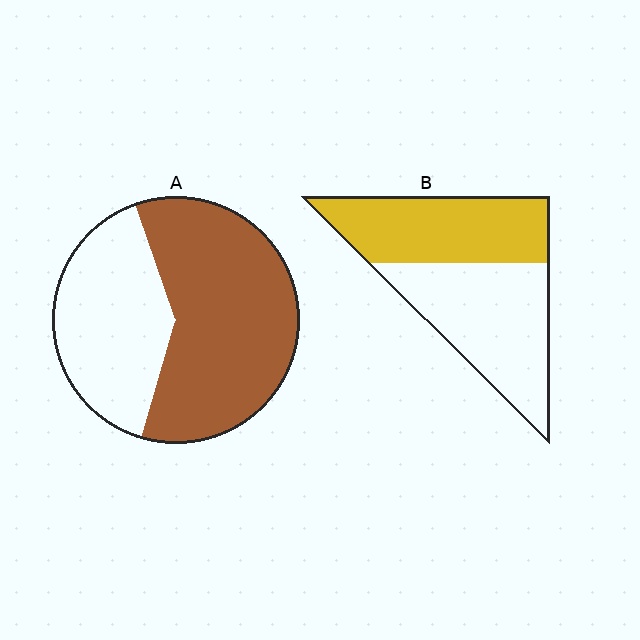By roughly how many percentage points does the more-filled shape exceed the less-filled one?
By roughly 15 percentage points (A over B).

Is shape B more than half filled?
Roughly half.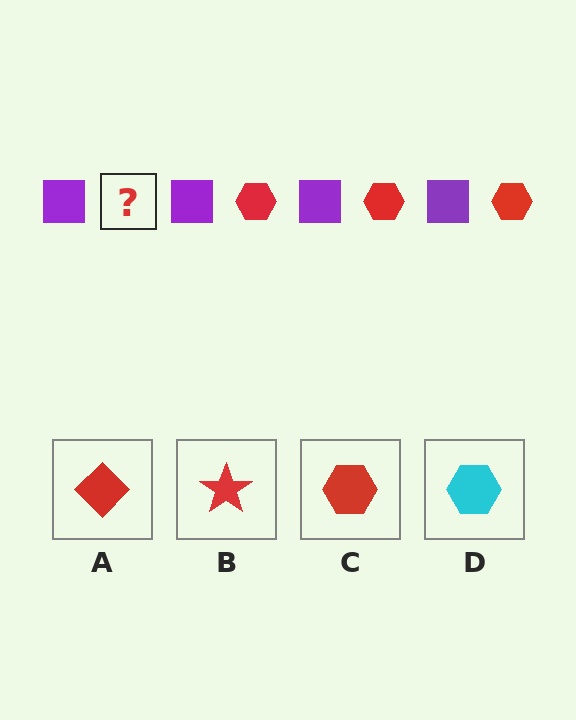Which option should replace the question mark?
Option C.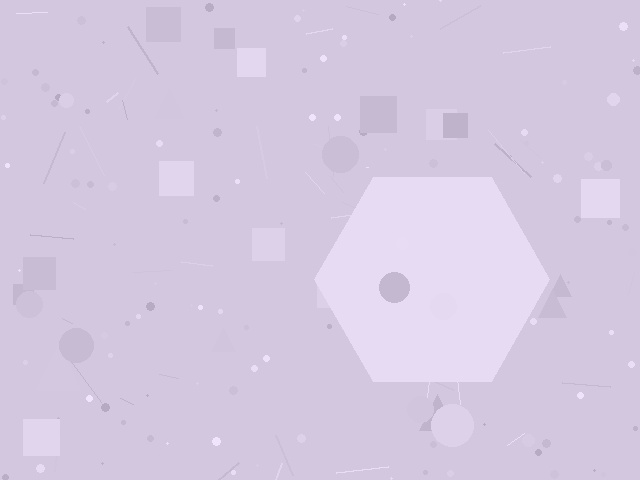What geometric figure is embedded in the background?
A hexagon is embedded in the background.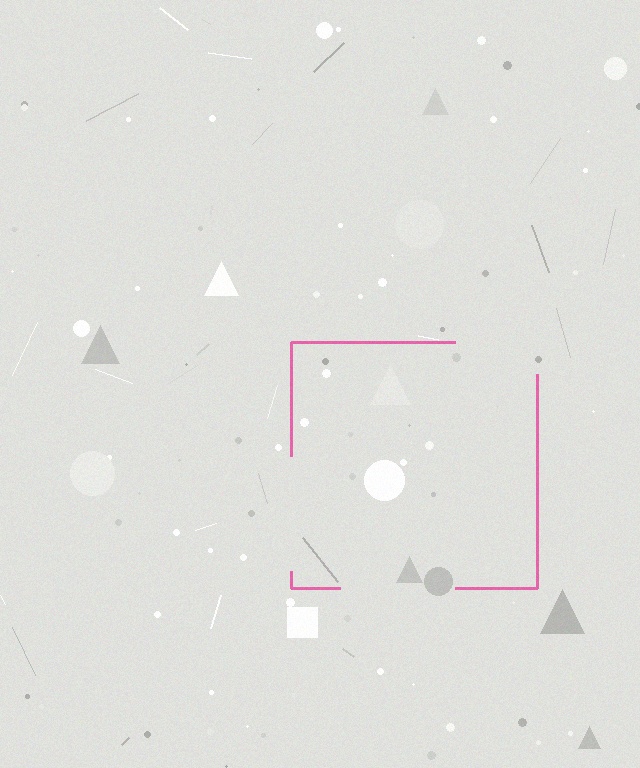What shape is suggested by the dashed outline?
The dashed outline suggests a square.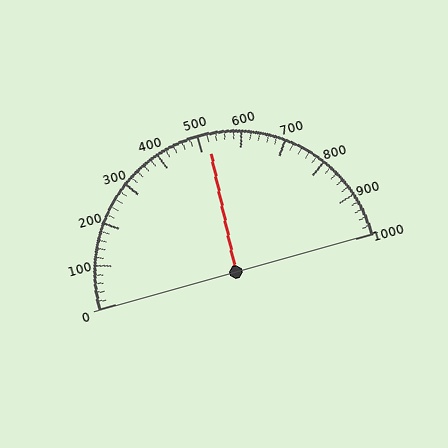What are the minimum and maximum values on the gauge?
The gauge ranges from 0 to 1000.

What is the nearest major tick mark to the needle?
The nearest major tick mark is 500.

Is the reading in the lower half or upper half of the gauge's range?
The reading is in the upper half of the range (0 to 1000).